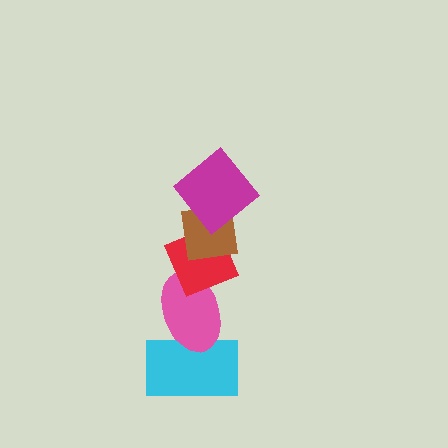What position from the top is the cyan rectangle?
The cyan rectangle is 5th from the top.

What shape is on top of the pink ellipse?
The red diamond is on top of the pink ellipse.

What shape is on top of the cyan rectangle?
The pink ellipse is on top of the cyan rectangle.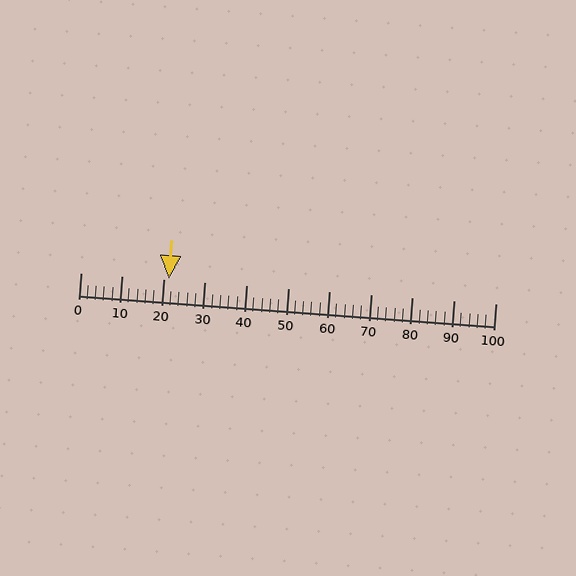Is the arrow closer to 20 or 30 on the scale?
The arrow is closer to 20.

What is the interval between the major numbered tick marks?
The major tick marks are spaced 10 units apart.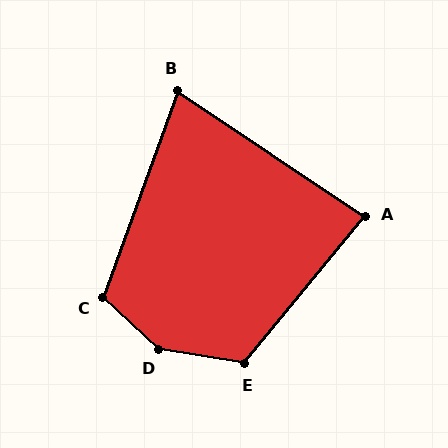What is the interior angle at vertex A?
Approximately 85 degrees (acute).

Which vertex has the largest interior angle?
D, at approximately 146 degrees.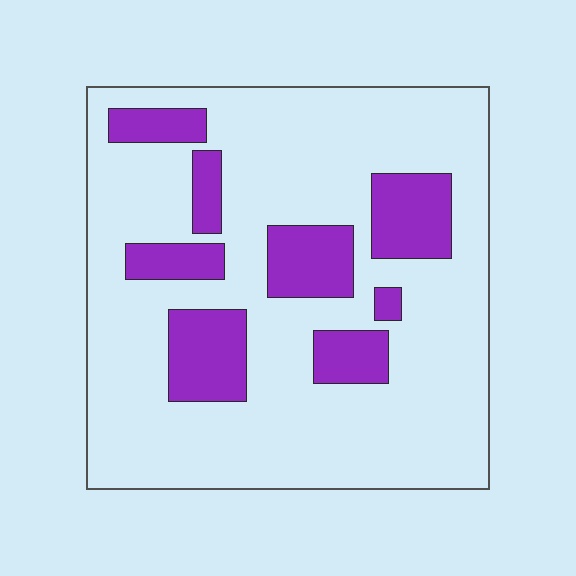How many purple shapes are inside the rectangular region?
8.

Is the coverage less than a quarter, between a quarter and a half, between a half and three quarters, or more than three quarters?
Less than a quarter.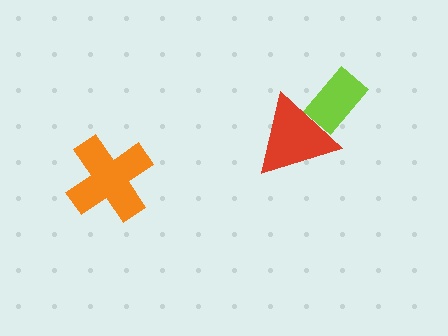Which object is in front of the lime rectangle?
The red triangle is in front of the lime rectangle.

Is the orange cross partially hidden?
No, no other shape covers it.